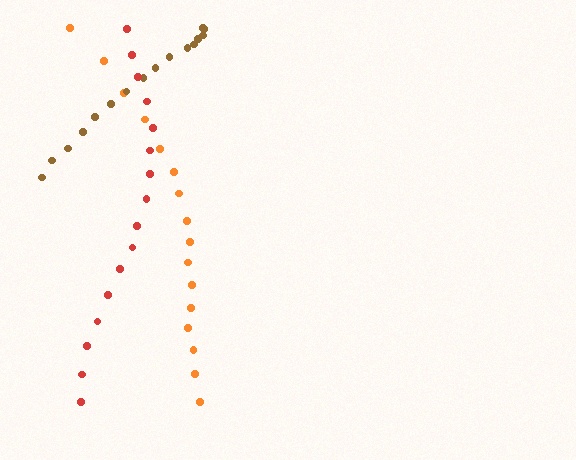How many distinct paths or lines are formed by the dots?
There are 3 distinct paths.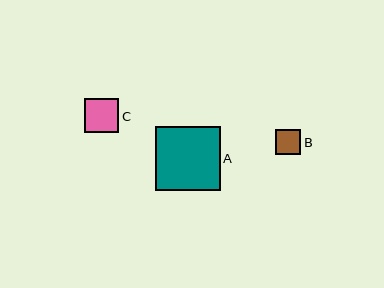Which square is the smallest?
Square B is the smallest with a size of approximately 25 pixels.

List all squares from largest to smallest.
From largest to smallest: A, C, B.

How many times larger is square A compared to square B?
Square A is approximately 2.6 times the size of square B.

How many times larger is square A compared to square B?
Square A is approximately 2.6 times the size of square B.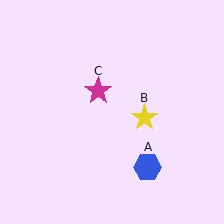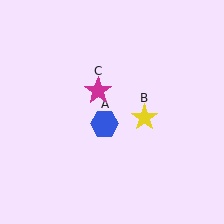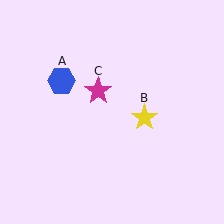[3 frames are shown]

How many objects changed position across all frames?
1 object changed position: blue hexagon (object A).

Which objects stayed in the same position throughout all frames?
Yellow star (object B) and magenta star (object C) remained stationary.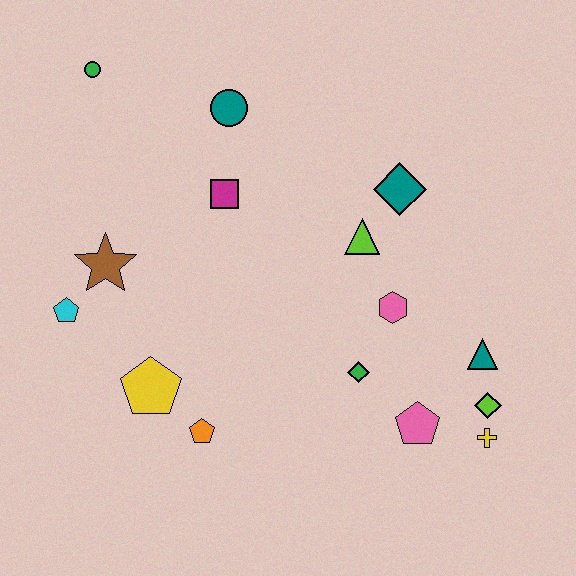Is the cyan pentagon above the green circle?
No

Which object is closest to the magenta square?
The teal circle is closest to the magenta square.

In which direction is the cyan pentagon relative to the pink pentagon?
The cyan pentagon is to the left of the pink pentagon.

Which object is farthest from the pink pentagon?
The green circle is farthest from the pink pentagon.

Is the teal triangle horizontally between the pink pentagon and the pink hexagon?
No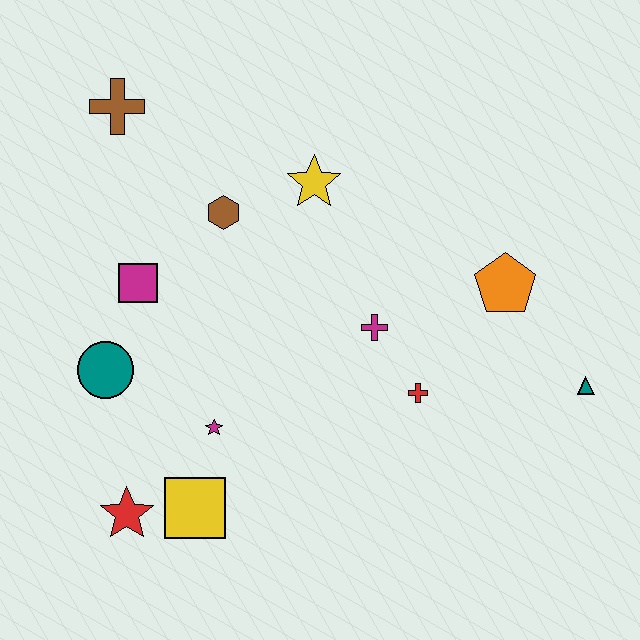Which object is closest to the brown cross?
The brown hexagon is closest to the brown cross.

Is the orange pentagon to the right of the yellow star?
Yes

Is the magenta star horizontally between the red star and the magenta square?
No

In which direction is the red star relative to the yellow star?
The red star is below the yellow star.